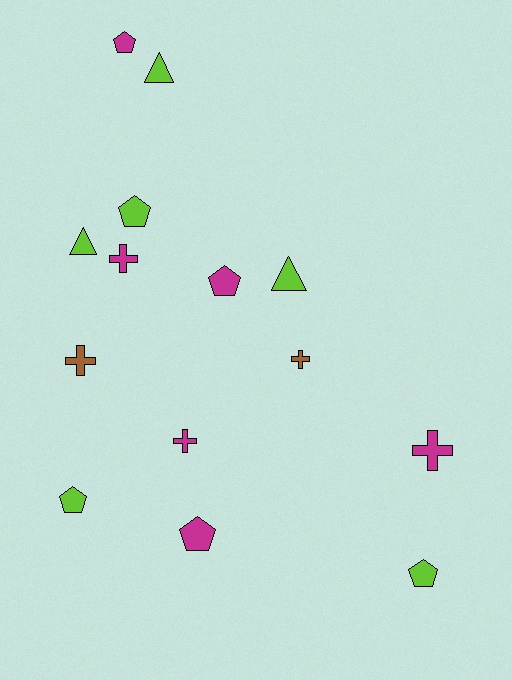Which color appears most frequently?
Magenta, with 6 objects.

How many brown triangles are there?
There are no brown triangles.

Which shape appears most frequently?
Pentagon, with 6 objects.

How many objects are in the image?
There are 14 objects.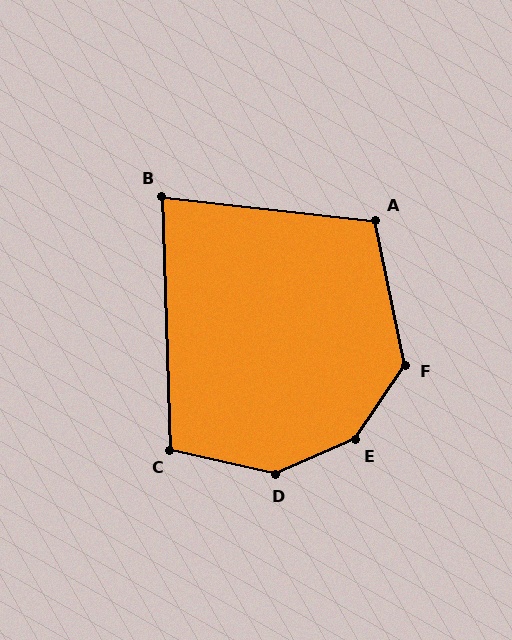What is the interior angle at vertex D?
Approximately 143 degrees (obtuse).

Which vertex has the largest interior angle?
E, at approximately 147 degrees.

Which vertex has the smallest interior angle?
B, at approximately 82 degrees.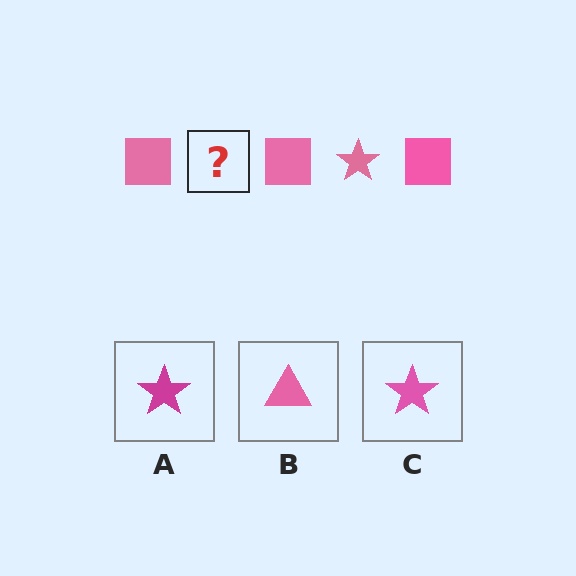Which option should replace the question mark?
Option C.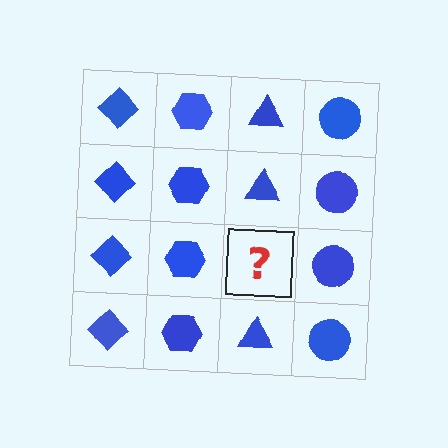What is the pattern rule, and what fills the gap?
The rule is that each column has a consistent shape. The gap should be filled with a blue triangle.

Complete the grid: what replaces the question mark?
The question mark should be replaced with a blue triangle.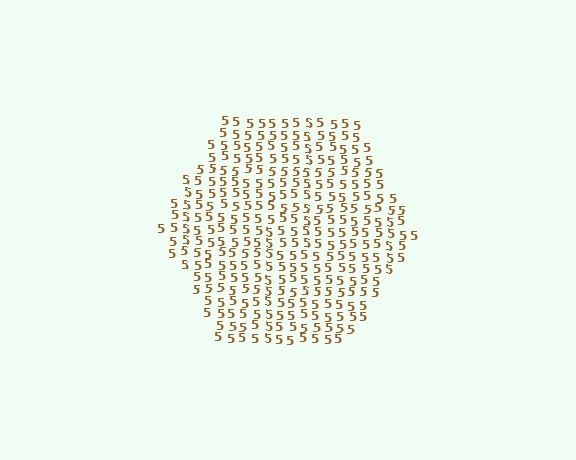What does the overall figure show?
The overall figure shows a hexagon.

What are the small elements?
The small elements are digit 5's.